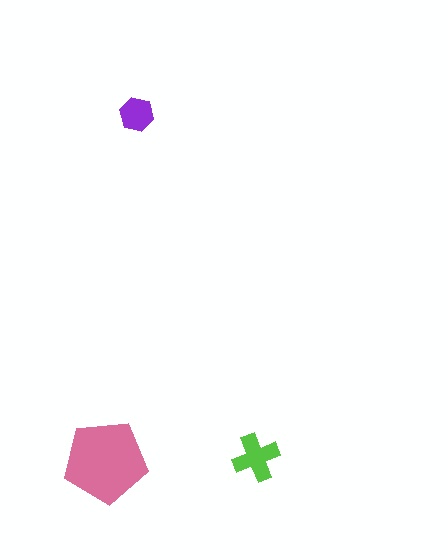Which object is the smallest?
The purple hexagon.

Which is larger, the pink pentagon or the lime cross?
The pink pentagon.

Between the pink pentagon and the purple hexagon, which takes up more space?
The pink pentagon.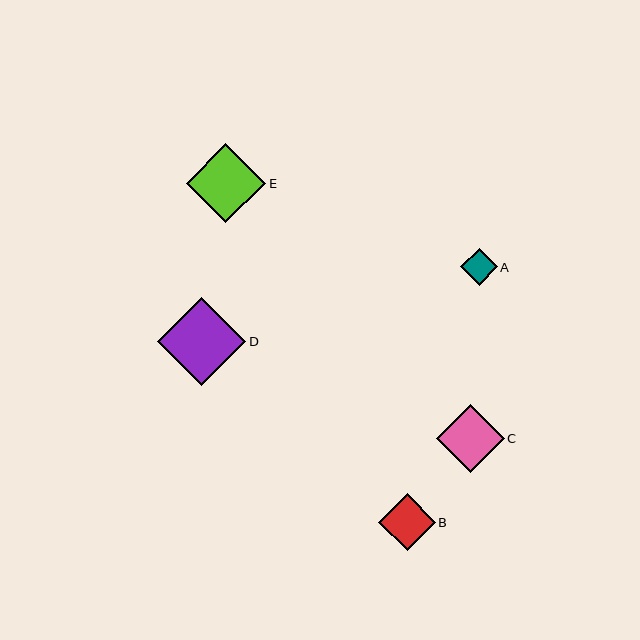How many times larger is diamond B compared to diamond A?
Diamond B is approximately 1.6 times the size of diamond A.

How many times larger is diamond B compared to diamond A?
Diamond B is approximately 1.6 times the size of diamond A.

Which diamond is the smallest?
Diamond A is the smallest with a size of approximately 36 pixels.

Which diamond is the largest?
Diamond D is the largest with a size of approximately 89 pixels.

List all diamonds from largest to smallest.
From largest to smallest: D, E, C, B, A.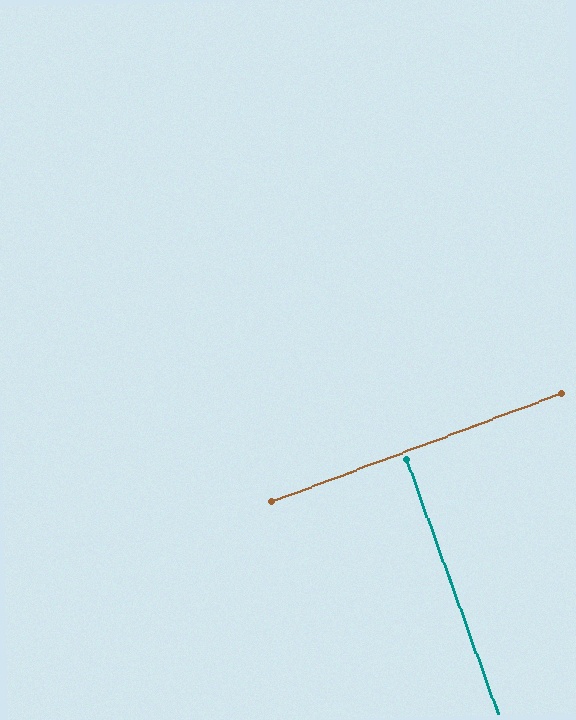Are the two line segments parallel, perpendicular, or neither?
Perpendicular — they meet at approximately 90°.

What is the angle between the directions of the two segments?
Approximately 90 degrees.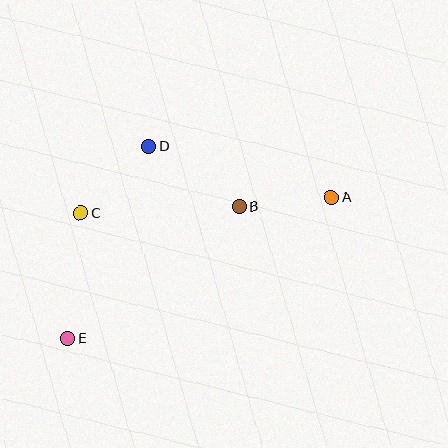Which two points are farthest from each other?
Points A and E are farthest from each other.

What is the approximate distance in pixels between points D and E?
The distance between D and E is approximately 208 pixels.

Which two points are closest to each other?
Points A and B are closest to each other.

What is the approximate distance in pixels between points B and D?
The distance between B and D is approximately 109 pixels.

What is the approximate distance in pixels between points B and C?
The distance between B and C is approximately 158 pixels.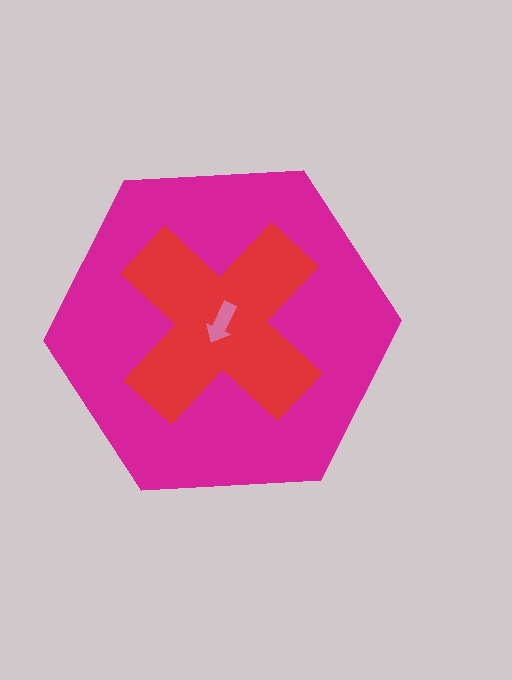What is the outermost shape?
The magenta hexagon.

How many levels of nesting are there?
3.